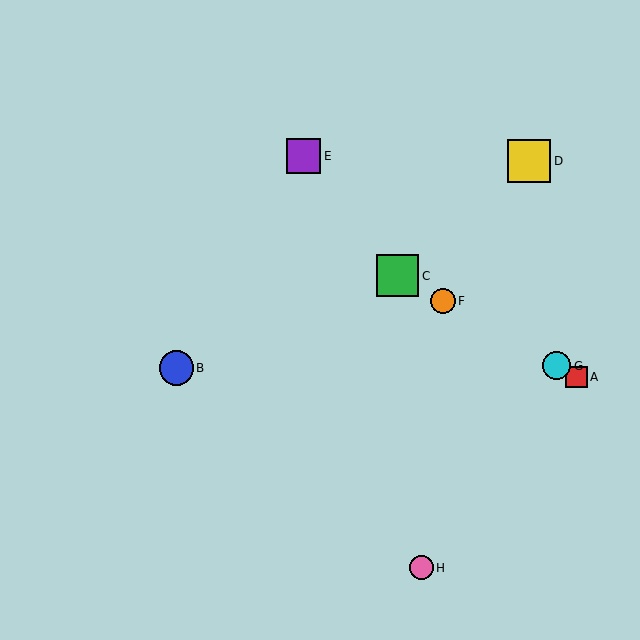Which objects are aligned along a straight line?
Objects A, C, F, G are aligned along a straight line.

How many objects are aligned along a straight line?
4 objects (A, C, F, G) are aligned along a straight line.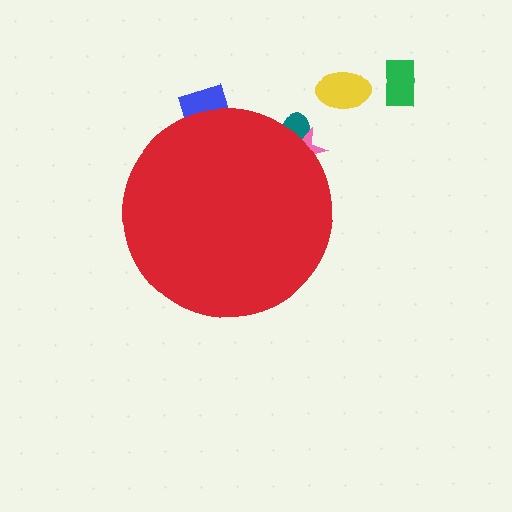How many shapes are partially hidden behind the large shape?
3 shapes are partially hidden.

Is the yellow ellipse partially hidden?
No, the yellow ellipse is fully visible.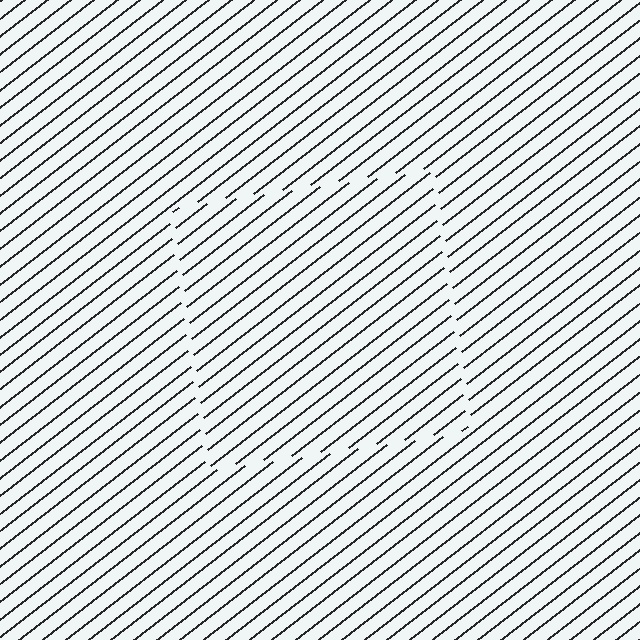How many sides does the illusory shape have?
4 sides — the line-ends trace a square.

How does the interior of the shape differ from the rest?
The interior of the shape contains the same grating, shifted by half a period — the contour is defined by the phase discontinuity where line-ends from the inner and outer gratings abut.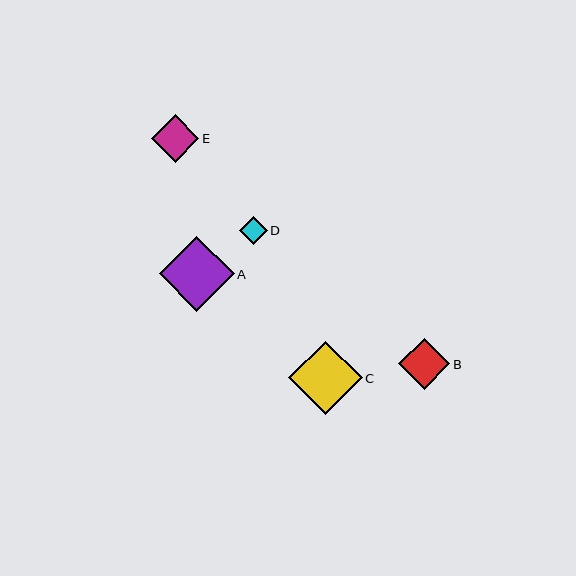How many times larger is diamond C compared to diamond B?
Diamond C is approximately 1.4 times the size of diamond B.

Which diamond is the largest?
Diamond A is the largest with a size of approximately 75 pixels.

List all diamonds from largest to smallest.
From largest to smallest: A, C, B, E, D.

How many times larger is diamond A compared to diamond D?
Diamond A is approximately 2.7 times the size of diamond D.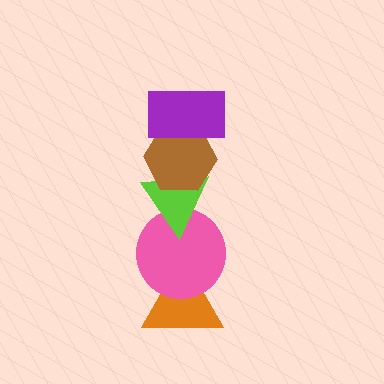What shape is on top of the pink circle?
The lime triangle is on top of the pink circle.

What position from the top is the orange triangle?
The orange triangle is 5th from the top.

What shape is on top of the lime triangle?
The brown hexagon is on top of the lime triangle.